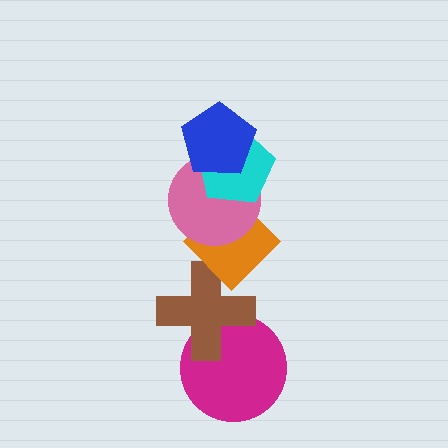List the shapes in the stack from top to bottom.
From top to bottom: the blue pentagon, the cyan pentagon, the pink circle, the orange diamond, the brown cross, the magenta circle.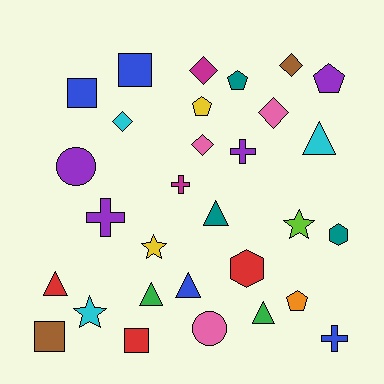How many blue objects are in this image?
There are 4 blue objects.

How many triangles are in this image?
There are 6 triangles.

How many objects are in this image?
There are 30 objects.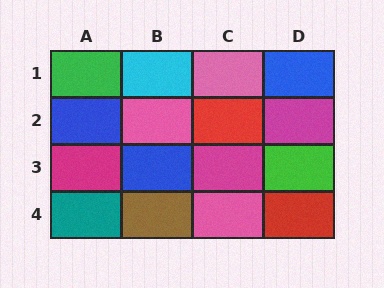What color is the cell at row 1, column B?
Cyan.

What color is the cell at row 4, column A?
Teal.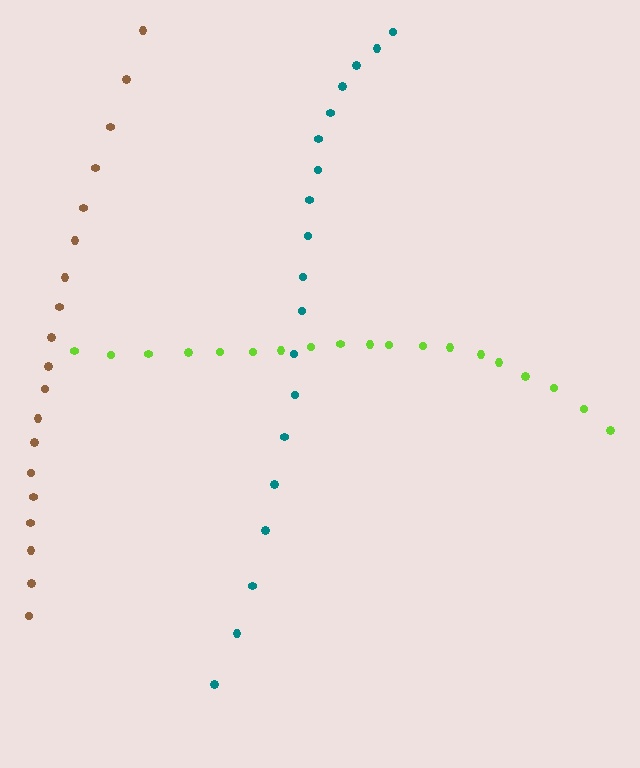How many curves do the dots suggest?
There are 3 distinct paths.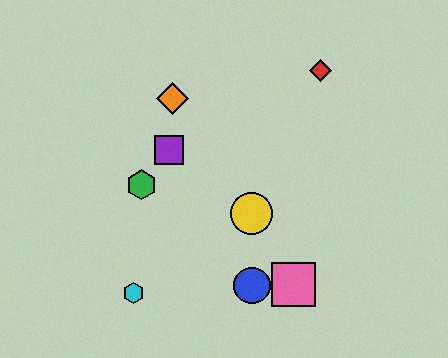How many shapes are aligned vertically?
2 shapes (the blue circle, the yellow circle) are aligned vertically.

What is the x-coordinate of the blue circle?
The blue circle is at x≈252.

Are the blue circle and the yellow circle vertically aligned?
Yes, both are at x≈252.